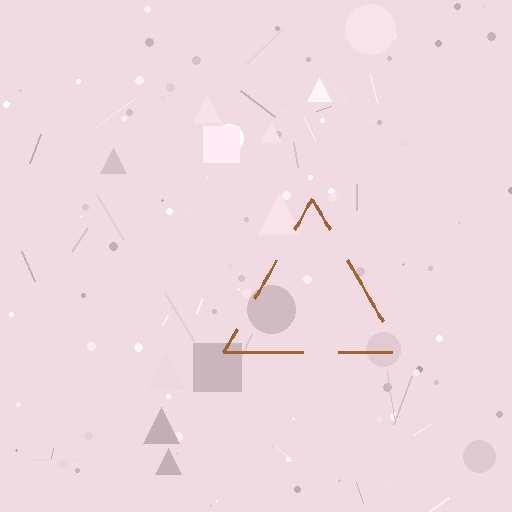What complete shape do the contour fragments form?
The contour fragments form a triangle.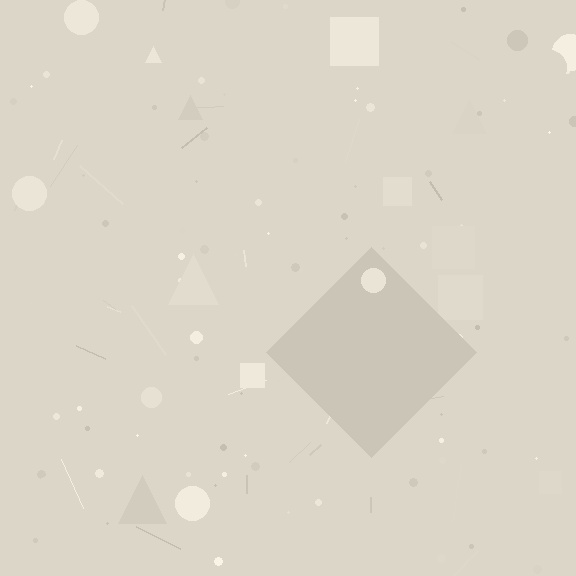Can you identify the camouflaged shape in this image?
The camouflaged shape is a diamond.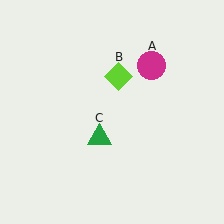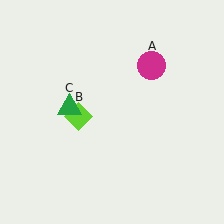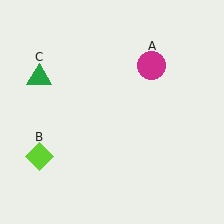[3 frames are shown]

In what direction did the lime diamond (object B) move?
The lime diamond (object B) moved down and to the left.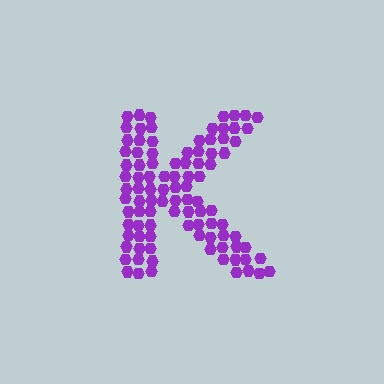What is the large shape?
The large shape is the letter K.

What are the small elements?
The small elements are hexagons.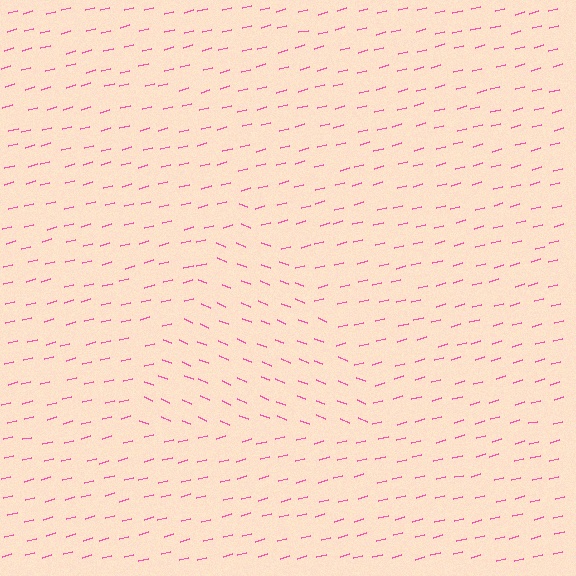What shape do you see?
I see a triangle.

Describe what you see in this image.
The image is filled with small pink line segments. A triangle region in the image has lines oriented differently from the surrounding lines, creating a visible texture boundary.